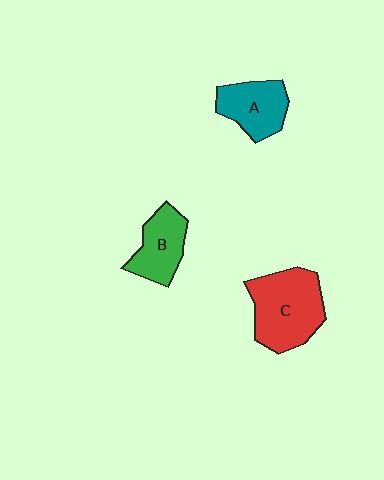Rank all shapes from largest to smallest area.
From largest to smallest: C (red), A (teal), B (green).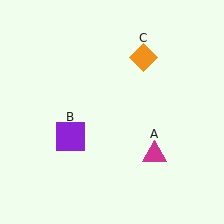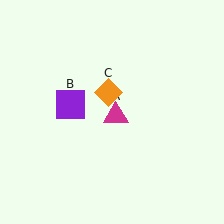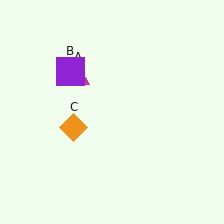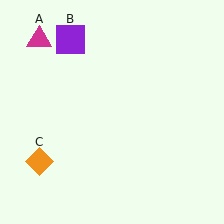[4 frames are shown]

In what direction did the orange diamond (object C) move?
The orange diamond (object C) moved down and to the left.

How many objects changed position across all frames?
3 objects changed position: magenta triangle (object A), purple square (object B), orange diamond (object C).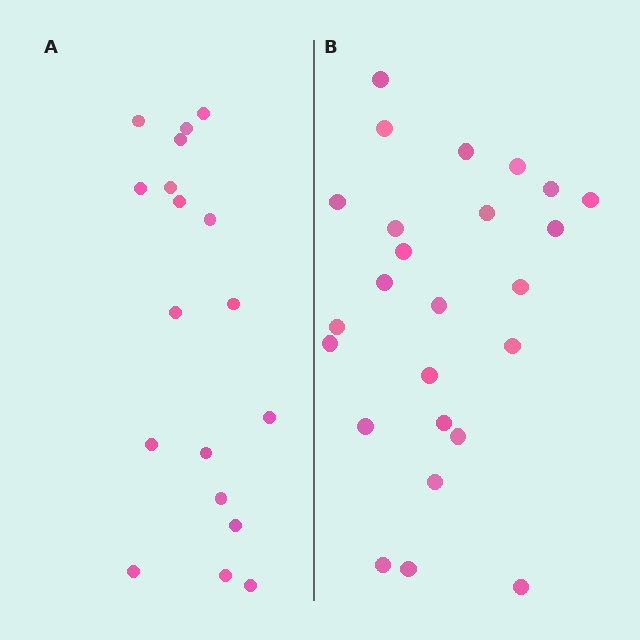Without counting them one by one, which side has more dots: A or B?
Region B (the right region) has more dots.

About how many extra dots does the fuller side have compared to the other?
Region B has roughly 8 or so more dots than region A.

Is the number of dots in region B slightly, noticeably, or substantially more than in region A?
Region B has noticeably more, but not dramatically so. The ratio is roughly 1.4 to 1.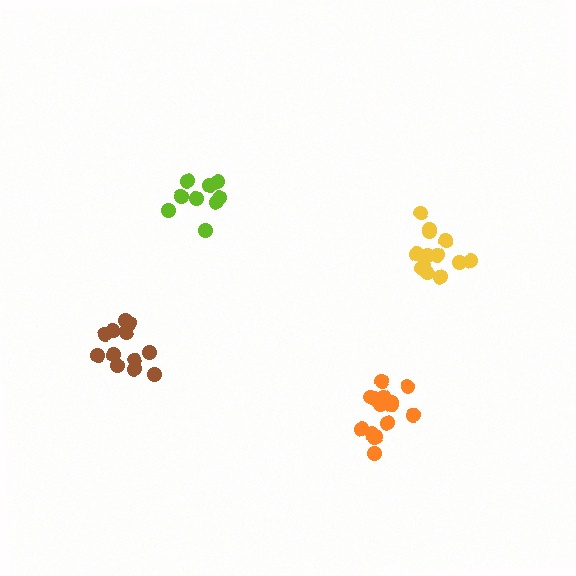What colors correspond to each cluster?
The clusters are colored: brown, orange, yellow, lime.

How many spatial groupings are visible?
There are 4 spatial groupings.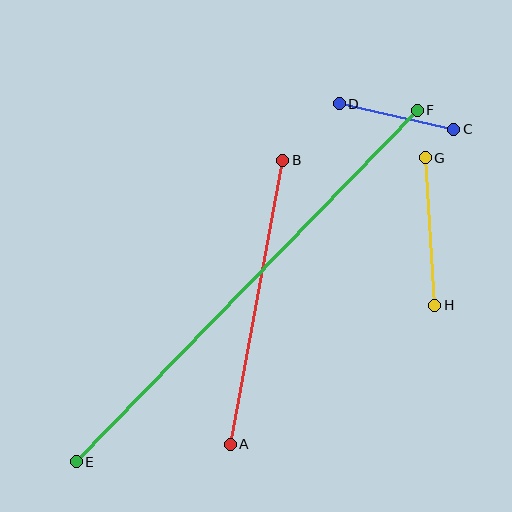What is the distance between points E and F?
The distance is approximately 490 pixels.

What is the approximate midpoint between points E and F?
The midpoint is at approximately (247, 286) pixels.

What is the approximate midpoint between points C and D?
The midpoint is at approximately (397, 117) pixels.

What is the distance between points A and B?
The distance is approximately 289 pixels.